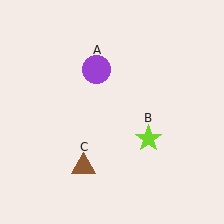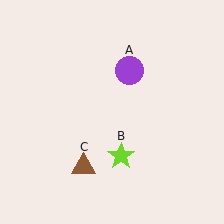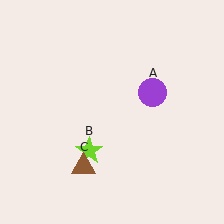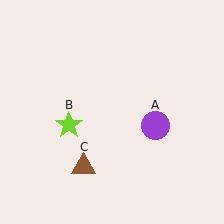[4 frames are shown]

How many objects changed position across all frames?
2 objects changed position: purple circle (object A), lime star (object B).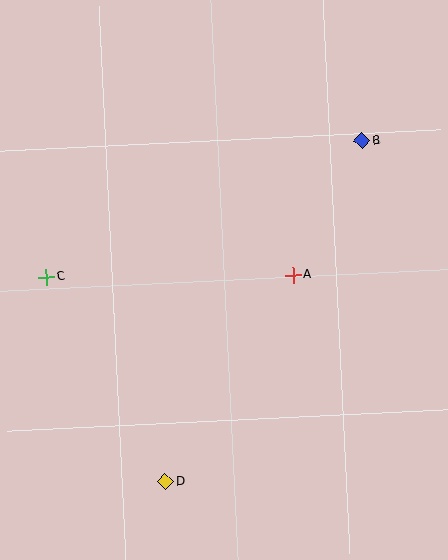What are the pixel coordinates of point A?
Point A is at (293, 275).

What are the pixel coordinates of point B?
Point B is at (362, 141).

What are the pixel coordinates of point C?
Point C is at (46, 277).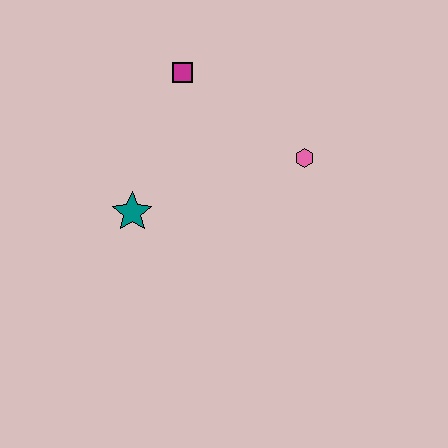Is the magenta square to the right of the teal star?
Yes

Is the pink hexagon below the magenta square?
Yes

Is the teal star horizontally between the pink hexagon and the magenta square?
No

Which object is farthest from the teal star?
The pink hexagon is farthest from the teal star.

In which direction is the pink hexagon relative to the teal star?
The pink hexagon is to the right of the teal star.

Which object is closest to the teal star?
The magenta square is closest to the teal star.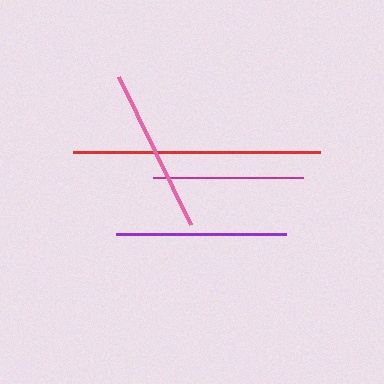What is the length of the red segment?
The red segment is approximately 246 pixels long.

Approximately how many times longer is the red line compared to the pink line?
The red line is approximately 1.5 times the length of the pink line.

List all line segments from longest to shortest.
From longest to shortest: red, purple, pink, magenta.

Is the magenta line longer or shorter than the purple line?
The purple line is longer than the magenta line.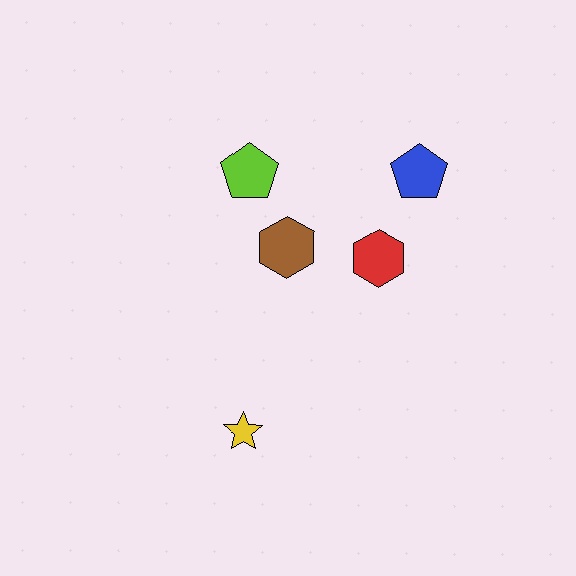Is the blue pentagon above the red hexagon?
Yes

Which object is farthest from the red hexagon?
The yellow star is farthest from the red hexagon.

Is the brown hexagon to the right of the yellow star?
Yes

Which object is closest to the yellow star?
The brown hexagon is closest to the yellow star.